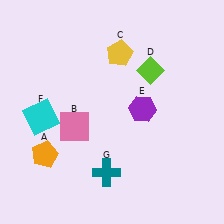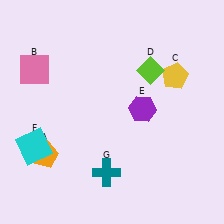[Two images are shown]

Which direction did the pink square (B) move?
The pink square (B) moved up.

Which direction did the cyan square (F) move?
The cyan square (F) moved down.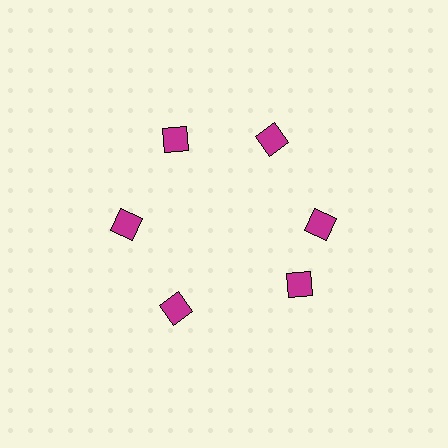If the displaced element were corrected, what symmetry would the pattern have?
It would have 6-fold rotational symmetry — the pattern would map onto itself every 60 degrees.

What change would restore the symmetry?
The symmetry would be restored by rotating it back into even spacing with its neighbors so that all 6 diamonds sit at equal angles and equal distance from the center.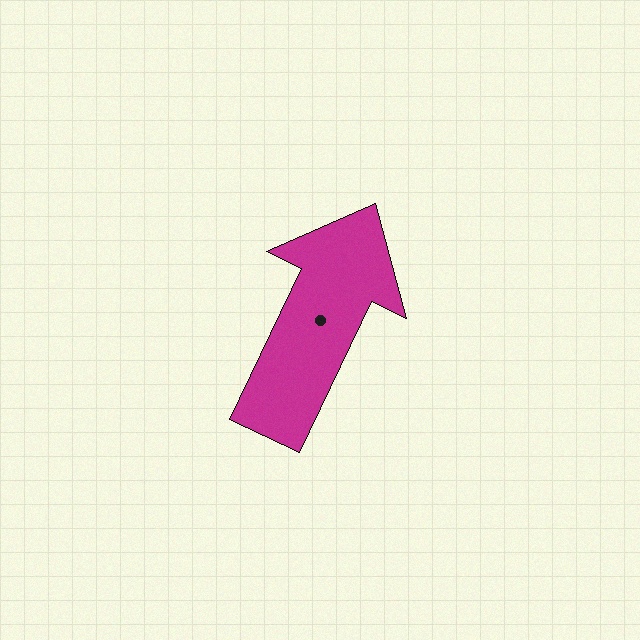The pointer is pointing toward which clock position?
Roughly 1 o'clock.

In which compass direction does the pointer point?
Northeast.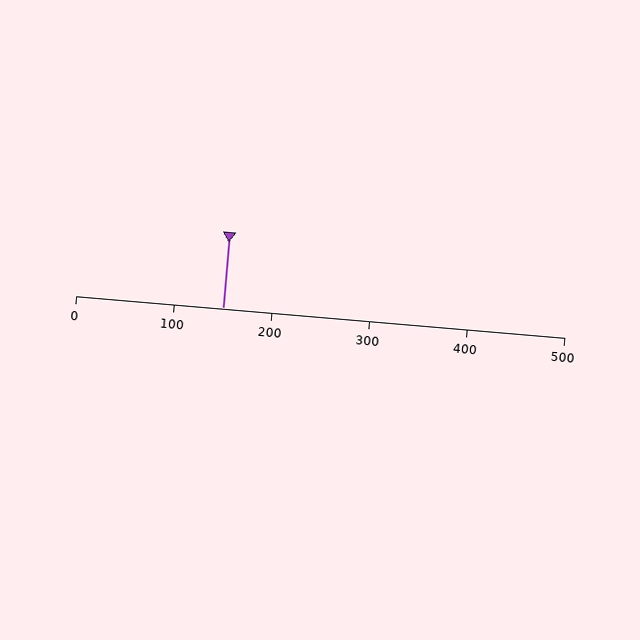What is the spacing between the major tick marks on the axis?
The major ticks are spaced 100 apart.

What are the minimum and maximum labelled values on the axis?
The axis runs from 0 to 500.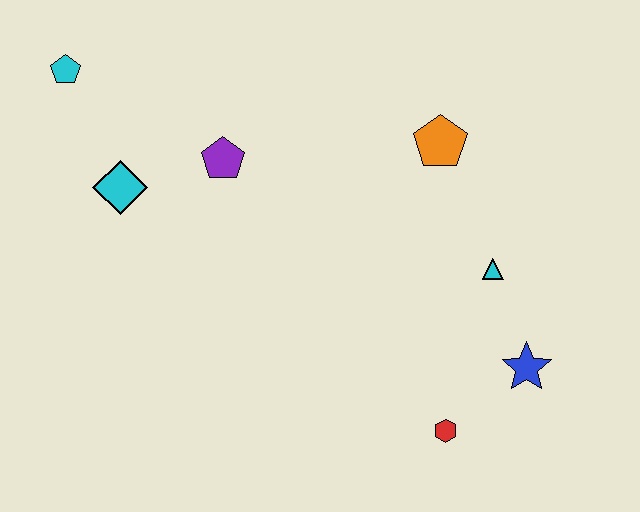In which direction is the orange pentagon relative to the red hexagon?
The orange pentagon is above the red hexagon.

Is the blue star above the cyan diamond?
No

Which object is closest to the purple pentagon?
The cyan diamond is closest to the purple pentagon.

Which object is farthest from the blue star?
The cyan pentagon is farthest from the blue star.